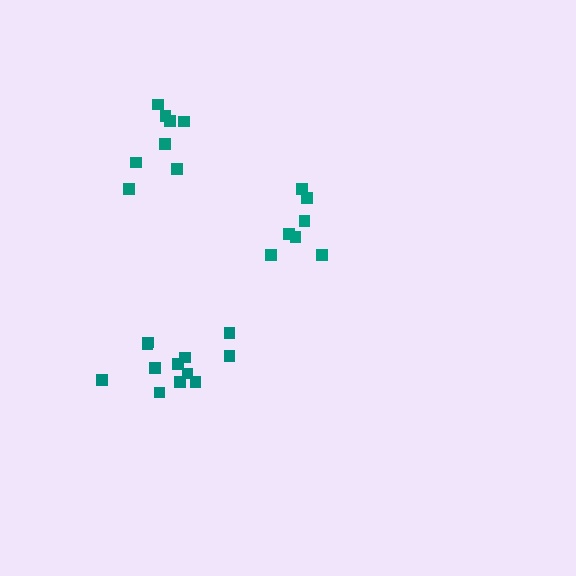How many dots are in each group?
Group 1: 7 dots, Group 2: 9 dots, Group 3: 12 dots (28 total).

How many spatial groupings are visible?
There are 3 spatial groupings.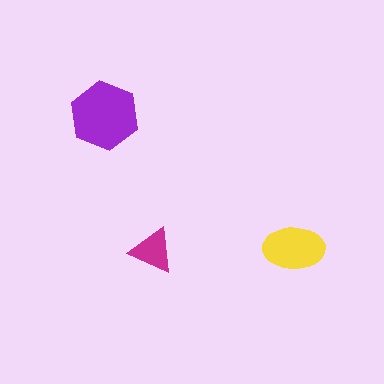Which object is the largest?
The purple hexagon.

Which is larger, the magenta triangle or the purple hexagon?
The purple hexagon.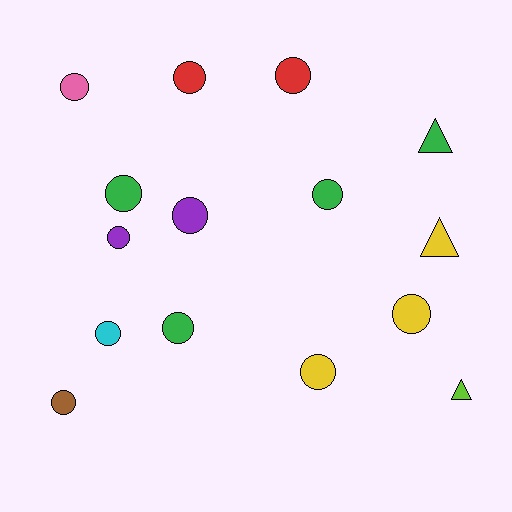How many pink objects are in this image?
There is 1 pink object.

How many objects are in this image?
There are 15 objects.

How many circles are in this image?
There are 12 circles.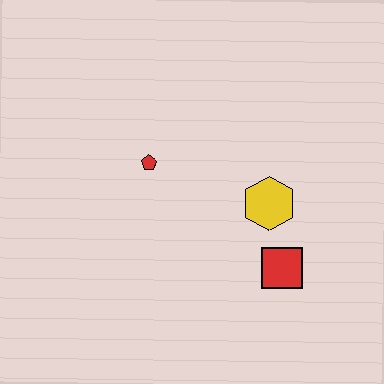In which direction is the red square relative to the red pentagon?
The red square is to the right of the red pentagon.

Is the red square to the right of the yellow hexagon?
Yes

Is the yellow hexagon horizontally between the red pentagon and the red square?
Yes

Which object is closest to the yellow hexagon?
The red square is closest to the yellow hexagon.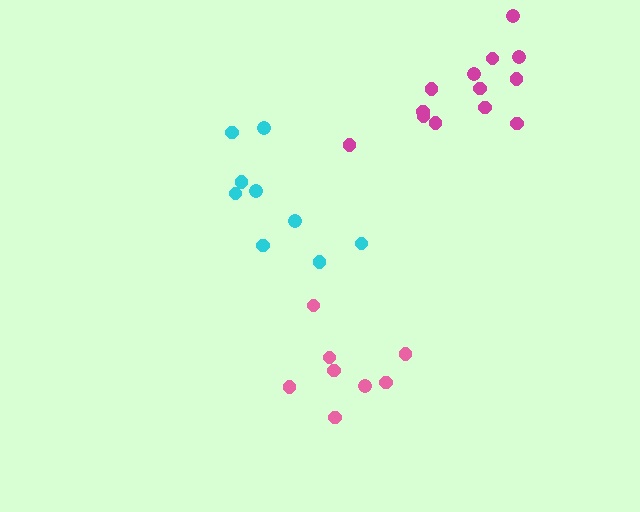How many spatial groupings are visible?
There are 3 spatial groupings.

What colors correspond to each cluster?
The clusters are colored: cyan, magenta, pink.